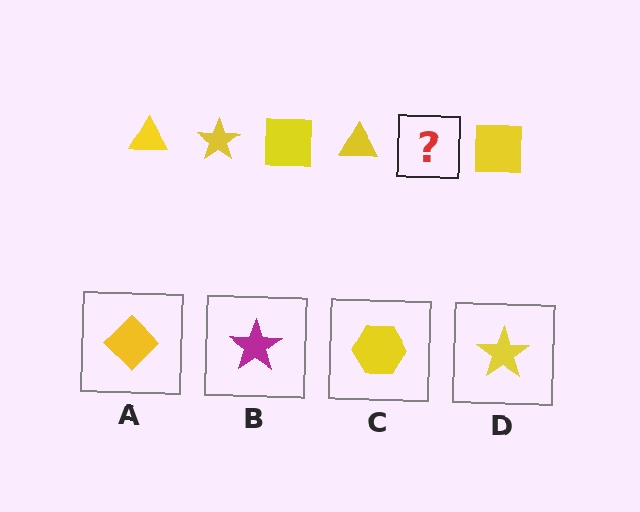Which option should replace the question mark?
Option D.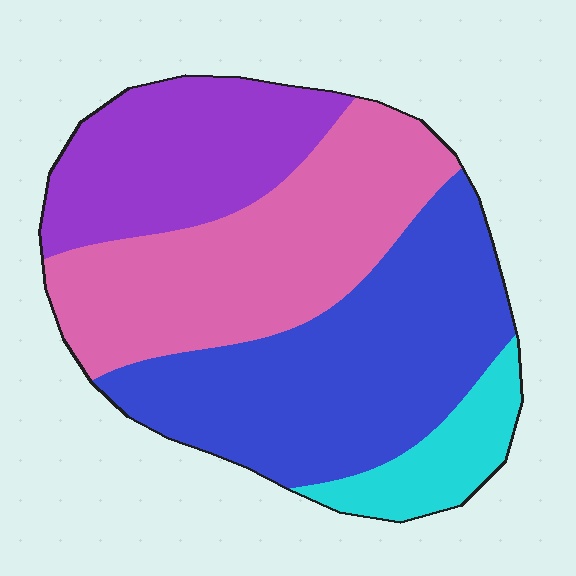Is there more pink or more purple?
Pink.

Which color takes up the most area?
Blue, at roughly 35%.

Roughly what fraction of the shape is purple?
Purple takes up about one fifth (1/5) of the shape.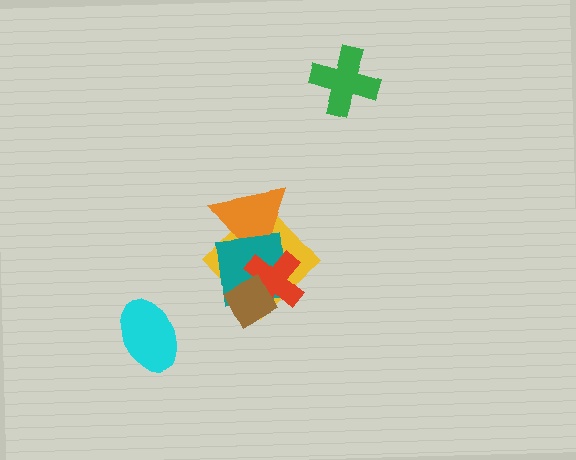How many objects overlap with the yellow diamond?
4 objects overlap with the yellow diamond.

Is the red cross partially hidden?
Yes, it is partially covered by another shape.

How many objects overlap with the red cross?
4 objects overlap with the red cross.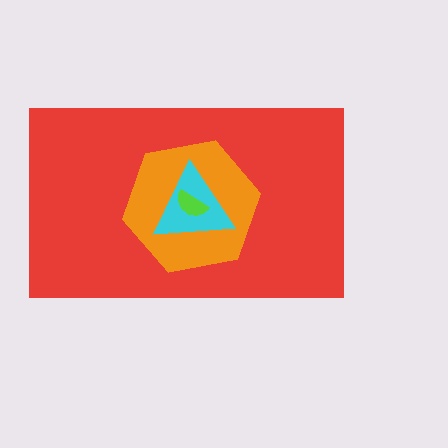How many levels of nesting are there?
4.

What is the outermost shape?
The red rectangle.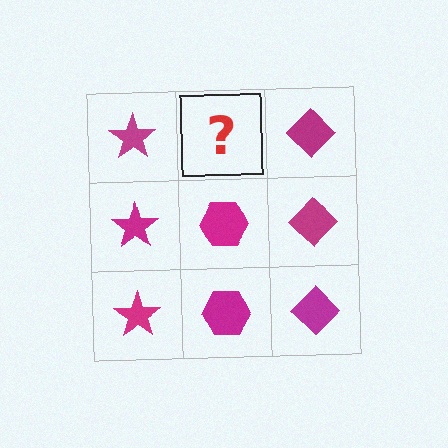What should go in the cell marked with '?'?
The missing cell should contain a magenta hexagon.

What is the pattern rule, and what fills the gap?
The rule is that each column has a consistent shape. The gap should be filled with a magenta hexagon.